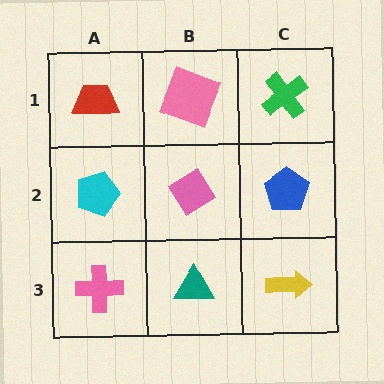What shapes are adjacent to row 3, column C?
A blue pentagon (row 2, column C), a teal triangle (row 3, column B).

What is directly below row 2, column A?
A pink cross.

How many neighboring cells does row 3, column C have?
2.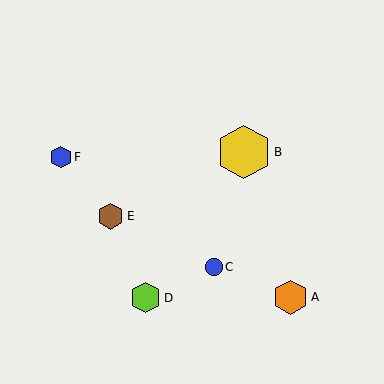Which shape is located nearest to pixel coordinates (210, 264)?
The blue circle (labeled C) at (214, 267) is nearest to that location.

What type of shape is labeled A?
Shape A is an orange hexagon.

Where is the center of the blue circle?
The center of the blue circle is at (214, 267).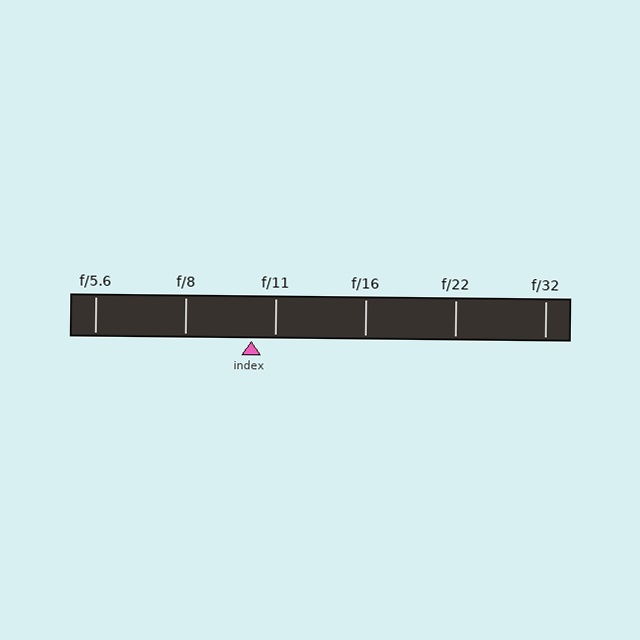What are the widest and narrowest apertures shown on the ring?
The widest aperture shown is f/5.6 and the narrowest is f/32.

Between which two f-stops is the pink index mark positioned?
The index mark is between f/8 and f/11.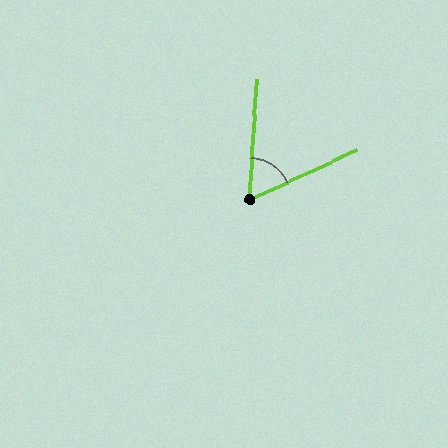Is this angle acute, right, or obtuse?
It is acute.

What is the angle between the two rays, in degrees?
Approximately 62 degrees.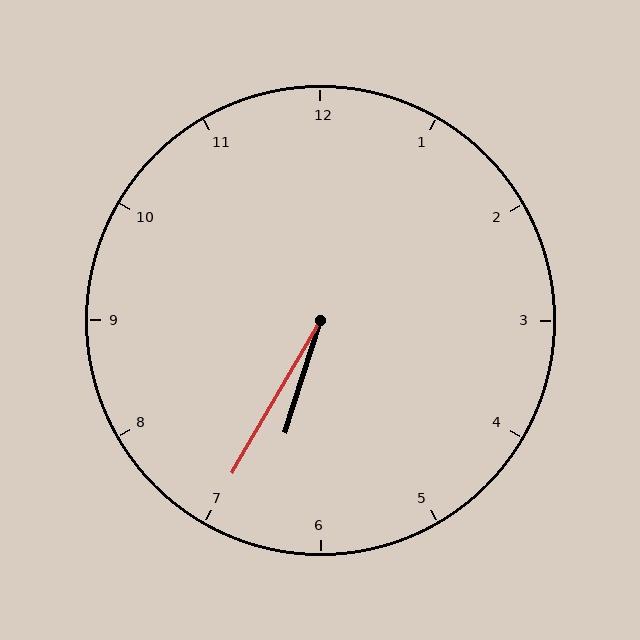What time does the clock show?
6:35.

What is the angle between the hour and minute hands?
Approximately 12 degrees.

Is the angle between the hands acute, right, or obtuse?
It is acute.